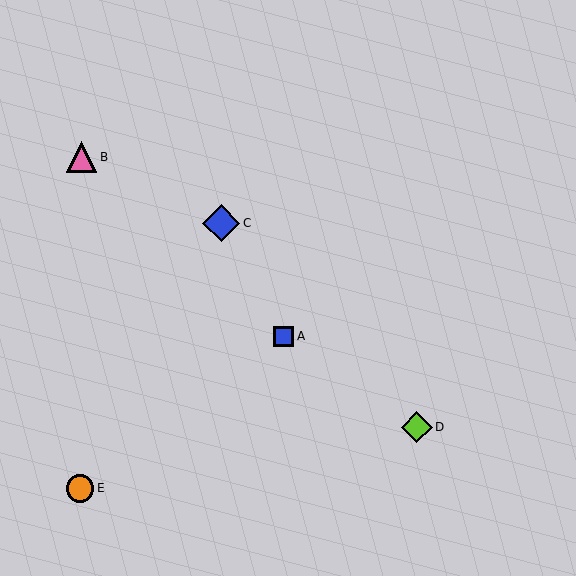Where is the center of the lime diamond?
The center of the lime diamond is at (417, 427).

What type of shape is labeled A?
Shape A is a blue square.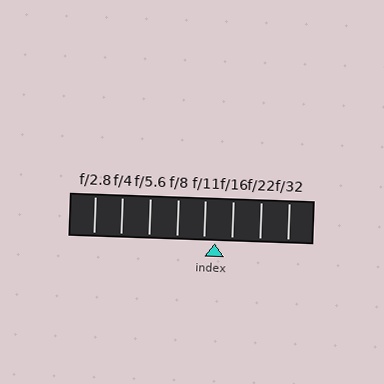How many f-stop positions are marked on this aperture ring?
There are 8 f-stop positions marked.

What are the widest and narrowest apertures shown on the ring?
The widest aperture shown is f/2.8 and the narrowest is f/32.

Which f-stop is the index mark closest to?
The index mark is closest to f/11.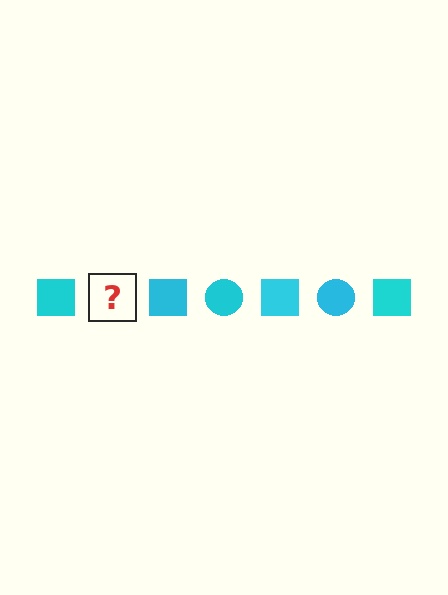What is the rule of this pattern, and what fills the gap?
The rule is that the pattern cycles through square, circle shapes in cyan. The gap should be filled with a cyan circle.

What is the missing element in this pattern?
The missing element is a cyan circle.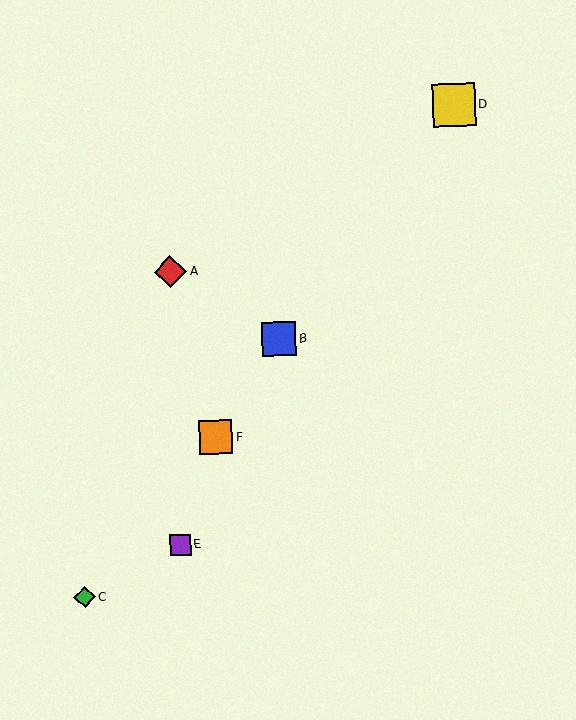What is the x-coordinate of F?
Object F is at x≈216.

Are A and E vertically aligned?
Yes, both are at x≈170.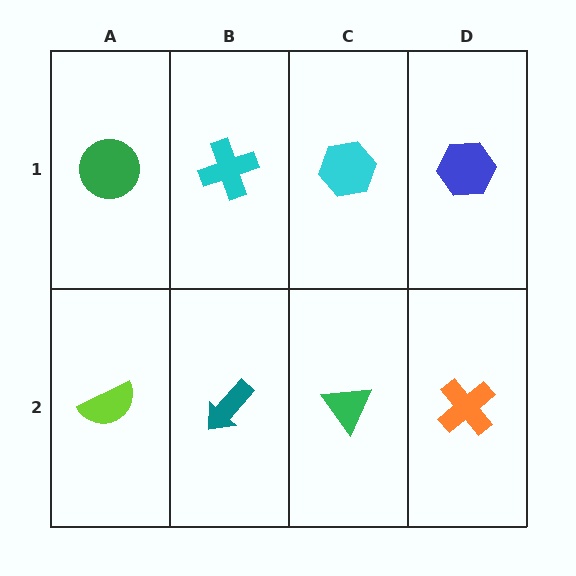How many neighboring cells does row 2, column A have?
2.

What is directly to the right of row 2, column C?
An orange cross.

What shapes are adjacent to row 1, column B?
A teal arrow (row 2, column B), a green circle (row 1, column A), a cyan hexagon (row 1, column C).